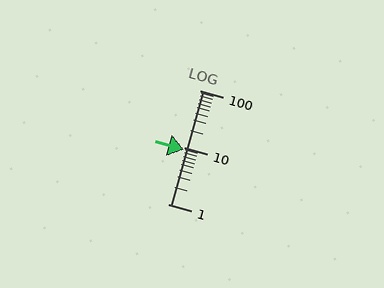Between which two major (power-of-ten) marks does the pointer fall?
The pointer is between 1 and 10.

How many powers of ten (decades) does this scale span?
The scale spans 2 decades, from 1 to 100.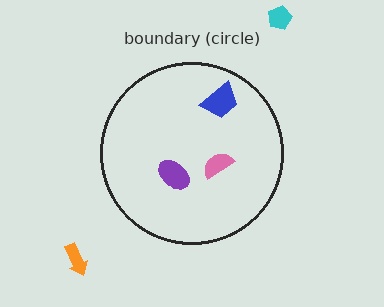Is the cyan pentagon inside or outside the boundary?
Outside.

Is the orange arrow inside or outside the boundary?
Outside.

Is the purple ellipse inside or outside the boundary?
Inside.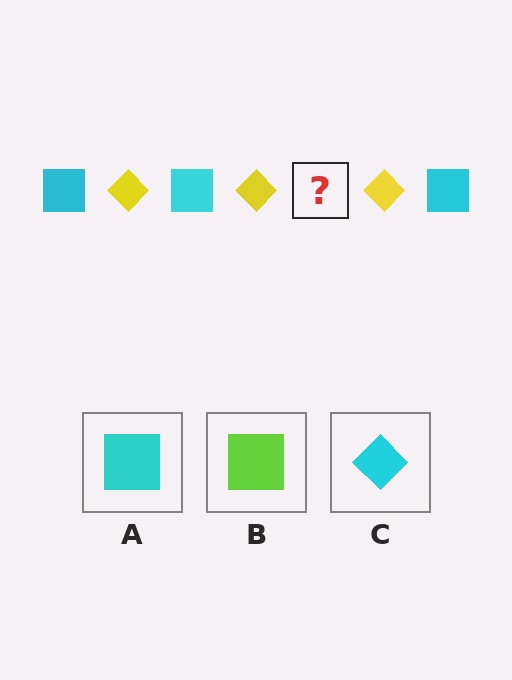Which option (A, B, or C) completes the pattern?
A.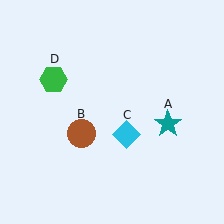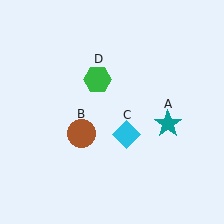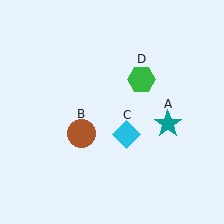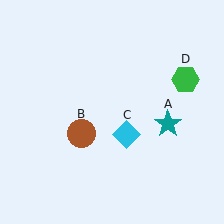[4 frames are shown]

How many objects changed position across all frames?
1 object changed position: green hexagon (object D).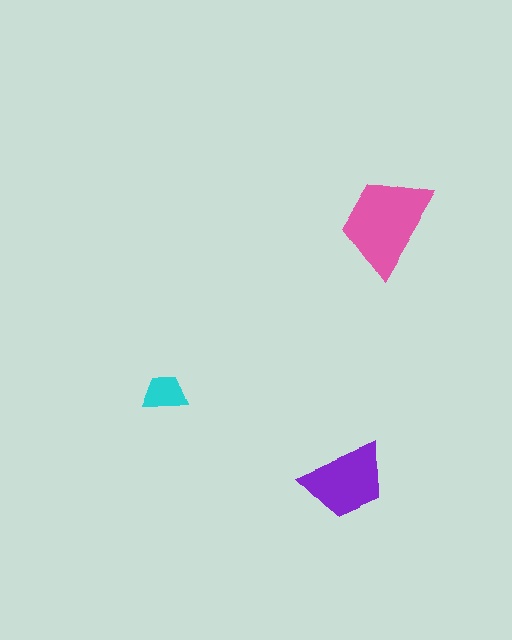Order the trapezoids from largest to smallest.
the pink one, the purple one, the cyan one.